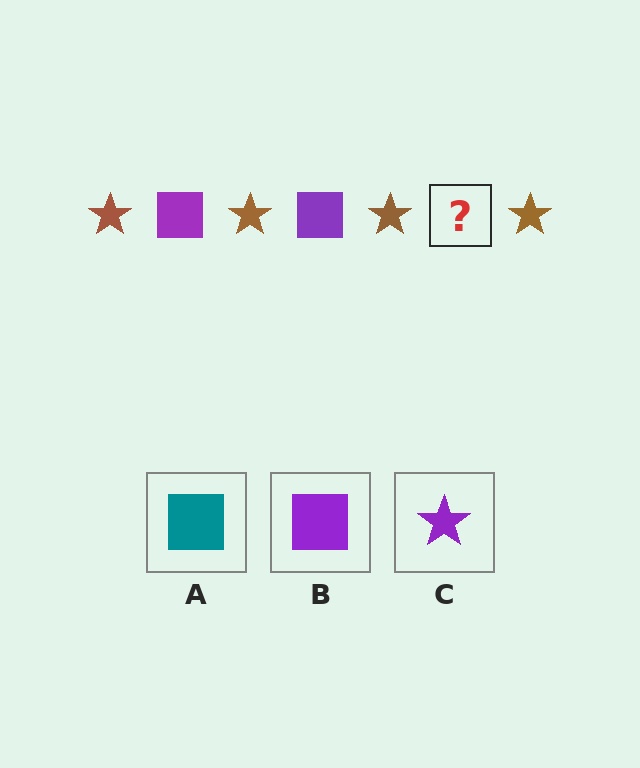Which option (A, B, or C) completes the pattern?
B.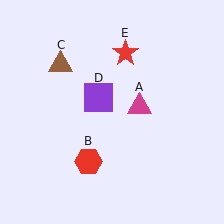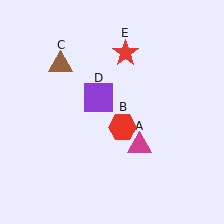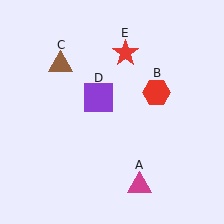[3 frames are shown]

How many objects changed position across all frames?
2 objects changed position: magenta triangle (object A), red hexagon (object B).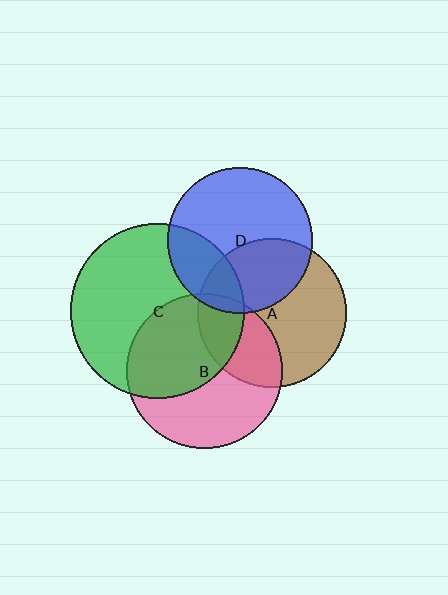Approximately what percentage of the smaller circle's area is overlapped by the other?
Approximately 20%.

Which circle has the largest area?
Circle C (green).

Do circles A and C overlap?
Yes.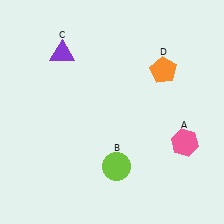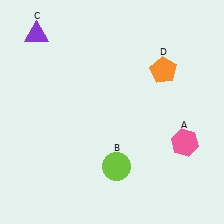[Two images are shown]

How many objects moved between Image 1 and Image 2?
1 object moved between the two images.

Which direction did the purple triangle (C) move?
The purple triangle (C) moved left.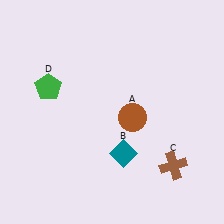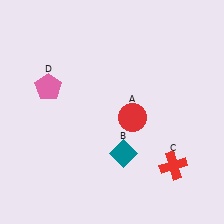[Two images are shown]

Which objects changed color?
A changed from brown to red. C changed from brown to red. D changed from green to pink.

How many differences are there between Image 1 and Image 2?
There are 3 differences between the two images.